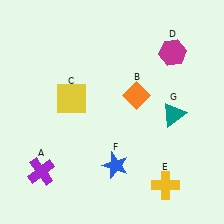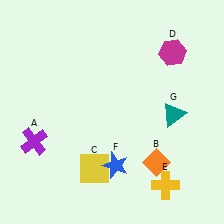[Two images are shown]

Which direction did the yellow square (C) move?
The yellow square (C) moved down.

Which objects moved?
The objects that moved are: the purple cross (A), the orange diamond (B), the yellow square (C).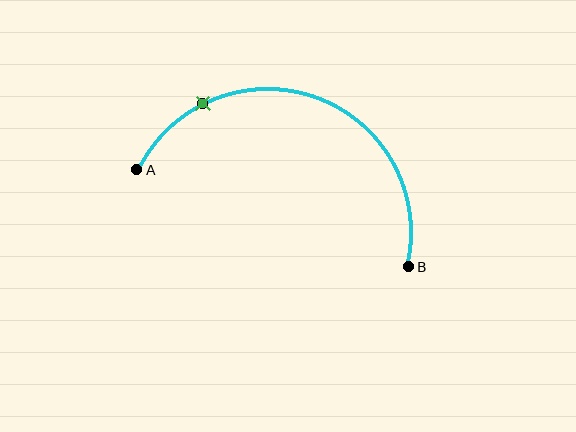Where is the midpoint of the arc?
The arc midpoint is the point on the curve farthest from the straight line joining A and B. It sits above that line.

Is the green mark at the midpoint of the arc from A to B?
No. The green mark lies on the arc but is closer to endpoint A. The arc midpoint would be at the point on the curve equidistant along the arc from both A and B.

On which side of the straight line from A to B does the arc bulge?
The arc bulges above the straight line connecting A and B.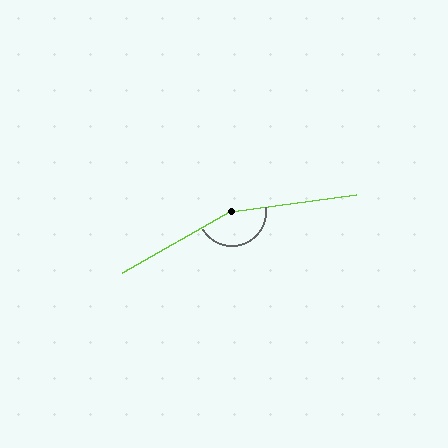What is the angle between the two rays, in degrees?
Approximately 158 degrees.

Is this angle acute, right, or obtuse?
It is obtuse.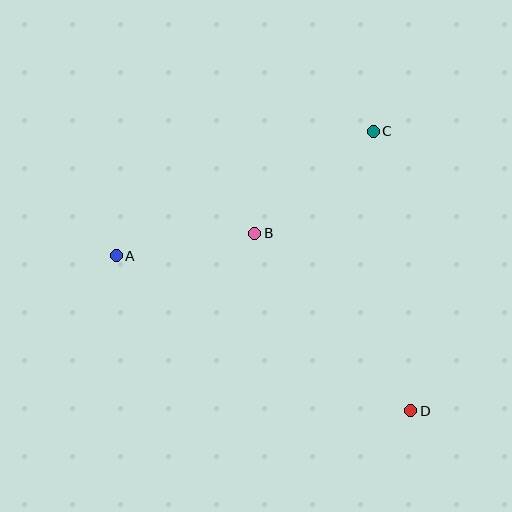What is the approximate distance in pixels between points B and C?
The distance between B and C is approximately 156 pixels.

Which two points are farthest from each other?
Points A and D are farthest from each other.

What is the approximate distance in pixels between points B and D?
The distance between B and D is approximately 236 pixels.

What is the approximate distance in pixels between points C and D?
The distance between C and D is approximately 282 pixels.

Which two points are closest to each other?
Points A and B are closest to each other.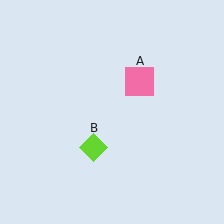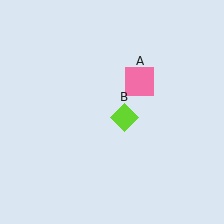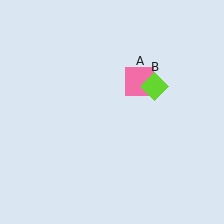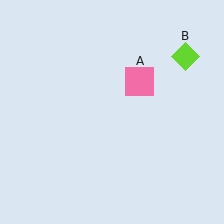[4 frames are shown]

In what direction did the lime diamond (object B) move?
The lime diamond (object B) moved up and to the right.